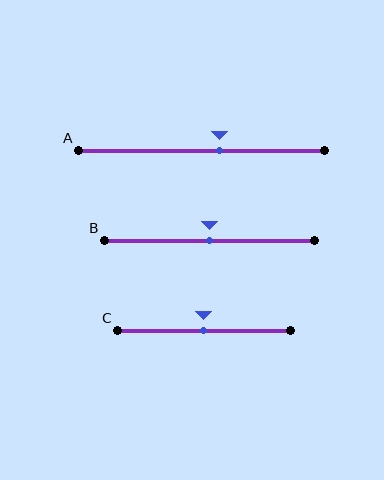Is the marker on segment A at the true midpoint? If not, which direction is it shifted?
No, the marker on segment A is shifted to the right by about 7% of the segment length.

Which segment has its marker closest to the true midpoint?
Segment B has its marker closest to the true midpoint.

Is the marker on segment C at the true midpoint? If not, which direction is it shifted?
Yes, the marker on segment C is at the true midpoint.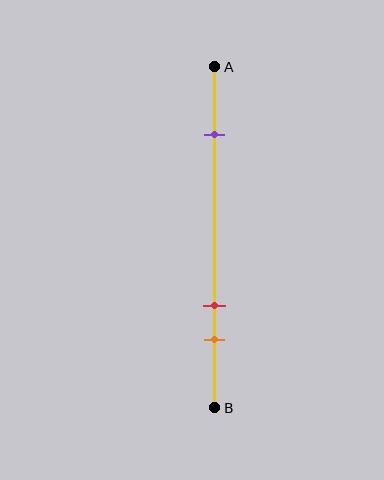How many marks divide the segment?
There are 3 marks dividing the segment.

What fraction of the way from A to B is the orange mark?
The orange mark is approximately 80% (0.8) of the way from A to B.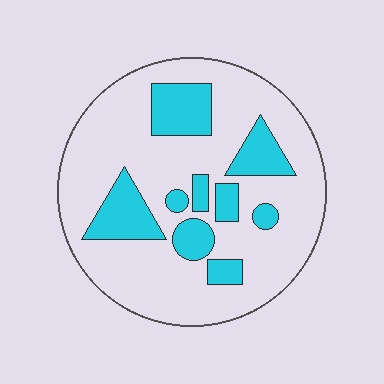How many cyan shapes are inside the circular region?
9.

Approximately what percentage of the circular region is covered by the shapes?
Approximately 25%.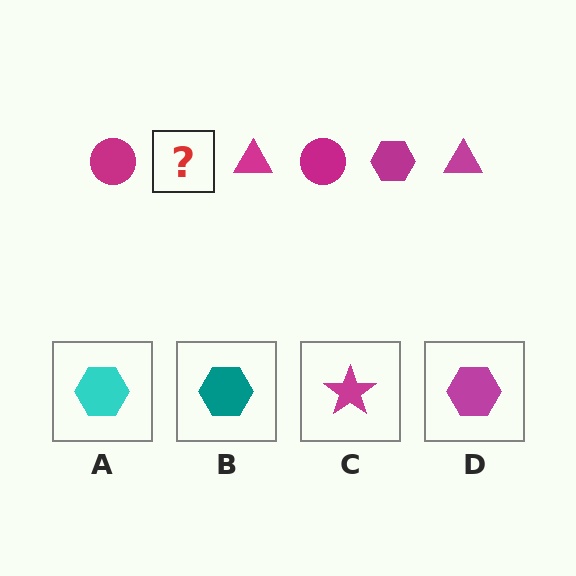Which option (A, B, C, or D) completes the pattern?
D.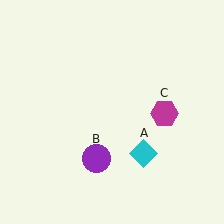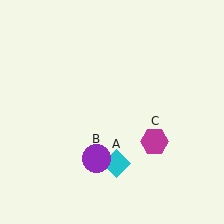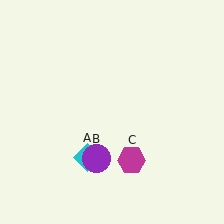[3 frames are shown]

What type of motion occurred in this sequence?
The cyan diamond (object A), magenta hexagon (object C) rotated clockwise around the center of the scene.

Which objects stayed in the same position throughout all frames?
Purple circle (object B) remained stationary.